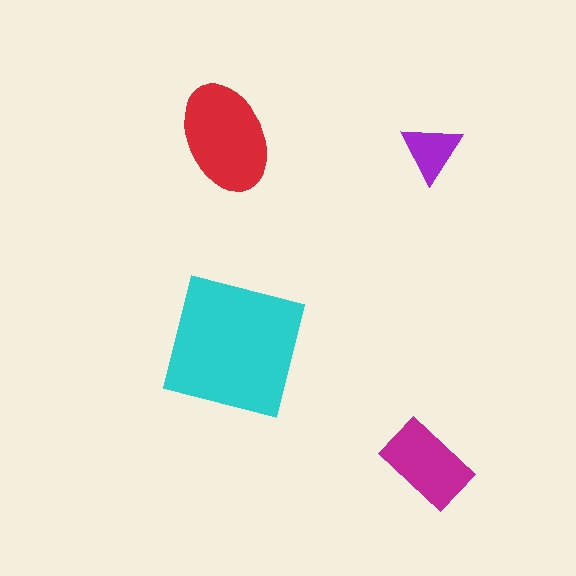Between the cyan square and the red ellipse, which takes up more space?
The cyan square.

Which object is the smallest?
The purple triangle.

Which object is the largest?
The cyan square.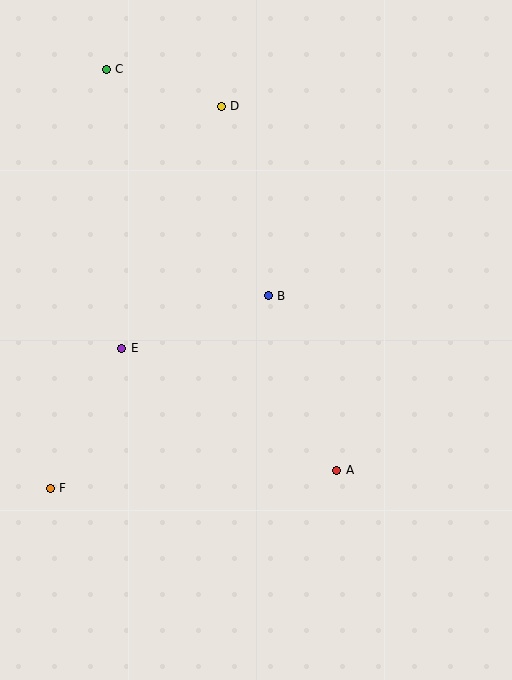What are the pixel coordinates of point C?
Point C is at (106, 69).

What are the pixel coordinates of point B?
Point B is at (268, 296).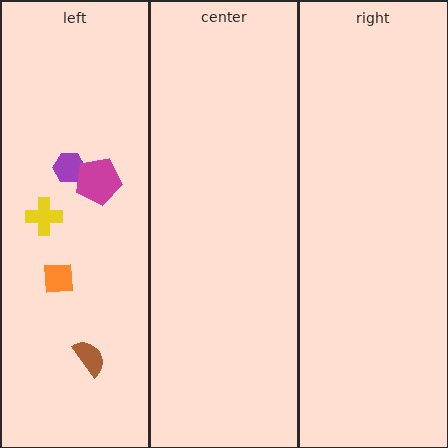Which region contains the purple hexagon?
The left region.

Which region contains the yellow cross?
The left region.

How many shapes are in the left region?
5.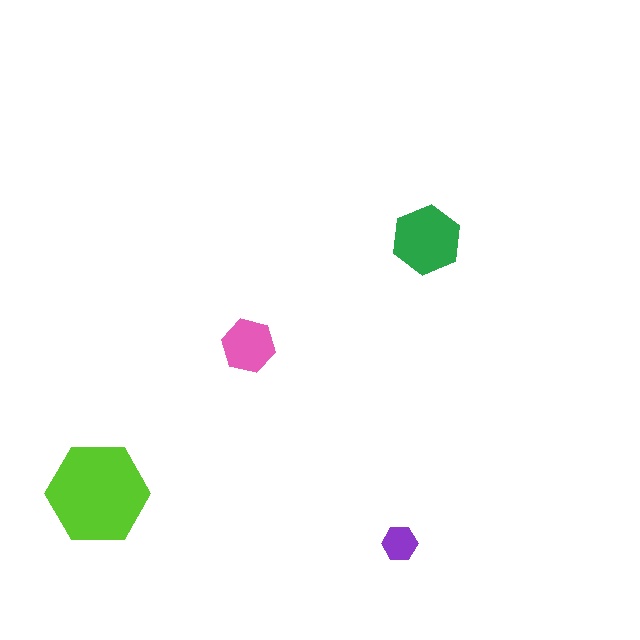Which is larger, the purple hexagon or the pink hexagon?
The pink one.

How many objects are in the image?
There are 4 objects in the image.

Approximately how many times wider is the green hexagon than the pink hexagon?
About 1.5 times wider.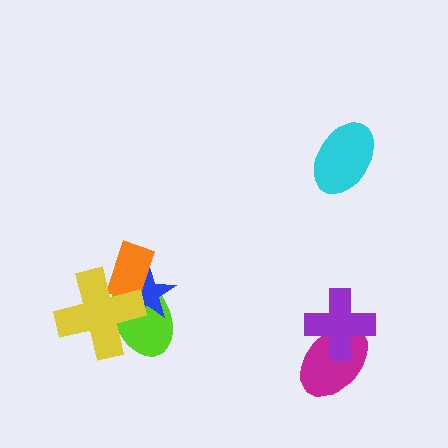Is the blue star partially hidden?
Yes, it is partially covered by another shape.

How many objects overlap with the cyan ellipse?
0 objects overlap with the cyan ellipse.